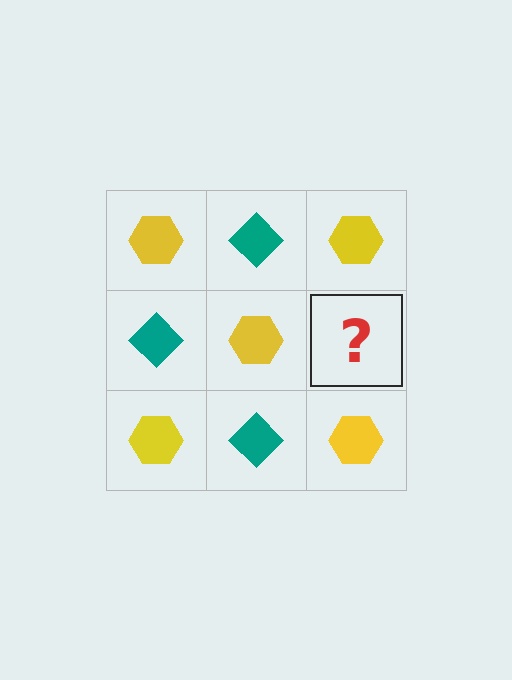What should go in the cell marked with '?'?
The missing cell should contain a teal diamond.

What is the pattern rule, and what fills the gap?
The rule is that it alternates yellow hexagon and teal diamond in a checkerboard pattern. The gap should be filled with a teal diamond.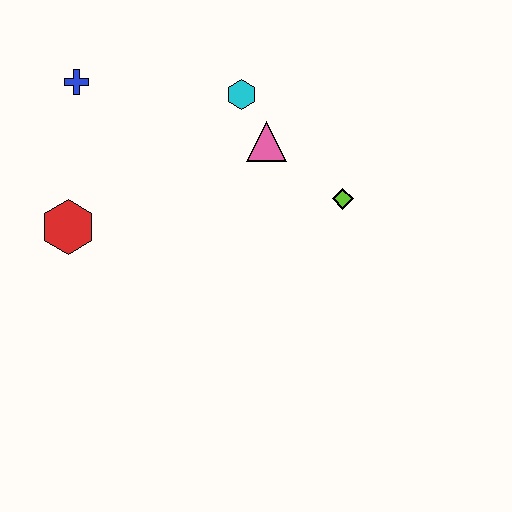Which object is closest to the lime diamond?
The pink triangle is closest to the lime diamond.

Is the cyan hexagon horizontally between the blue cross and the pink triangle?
Yes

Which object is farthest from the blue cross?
The lime diamond is farthest from the blue cross.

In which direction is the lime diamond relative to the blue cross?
The lime diamond is to the right of the blue cross.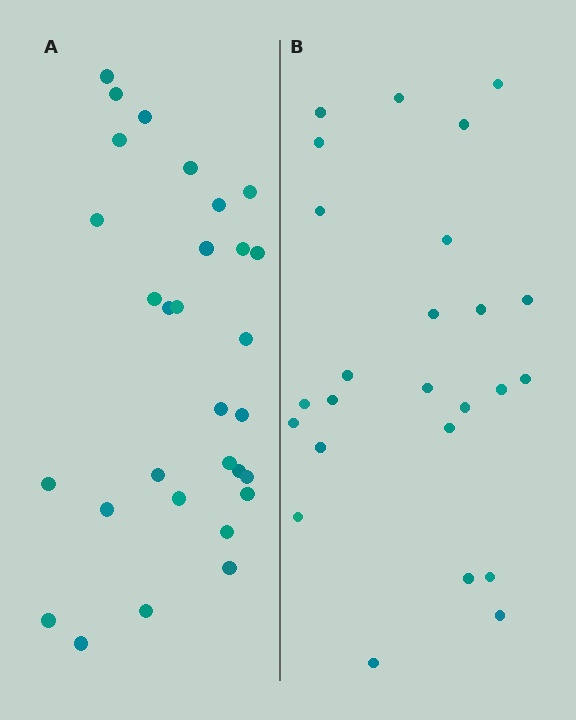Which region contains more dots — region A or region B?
Region A (the left region) has more dots.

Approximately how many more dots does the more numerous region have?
Region A has about 5 more dots than region B.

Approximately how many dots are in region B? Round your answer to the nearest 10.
About 20 dots. (The exact count is 25, which rounds to 20.)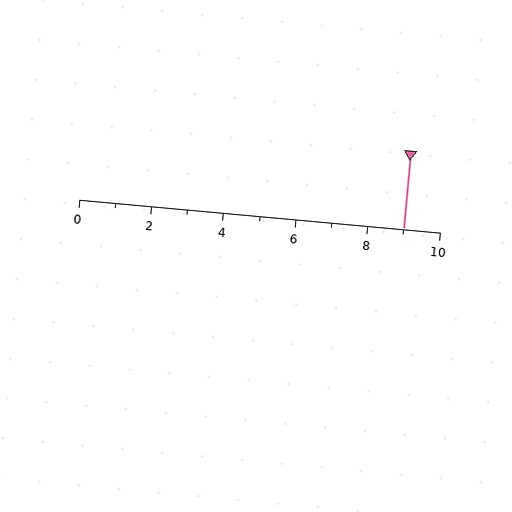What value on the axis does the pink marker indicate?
The marker indicates approximately 9.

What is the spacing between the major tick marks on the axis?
The major ticks are spaced 2 apart.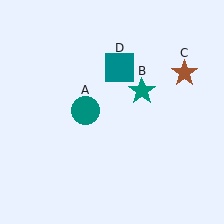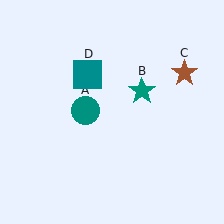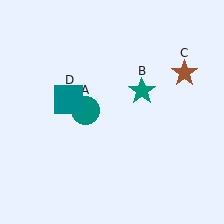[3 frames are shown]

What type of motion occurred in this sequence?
The teal square (object D) rotated counterclockwise around the center of the scene.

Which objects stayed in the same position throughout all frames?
Teal circle (object A) and teal star (object B) and brown star (object C) remained stationary.